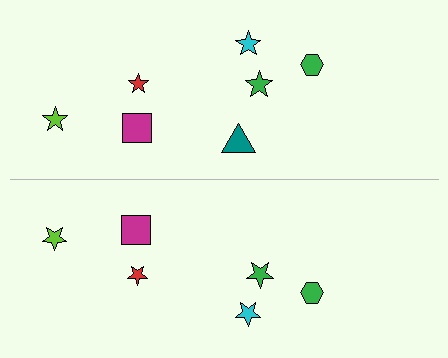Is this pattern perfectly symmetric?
No, the pattern is not perfectly symmetric. A teal triangle is missing from the bottom side.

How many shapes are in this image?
There are 13 shapes in this image.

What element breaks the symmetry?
A teal triangle is missing from the bottom side.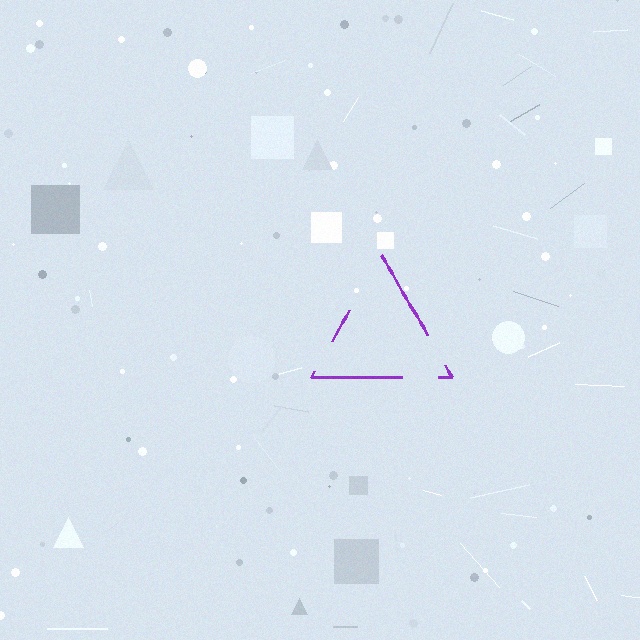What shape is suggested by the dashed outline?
The dashed outline suggests a triangle.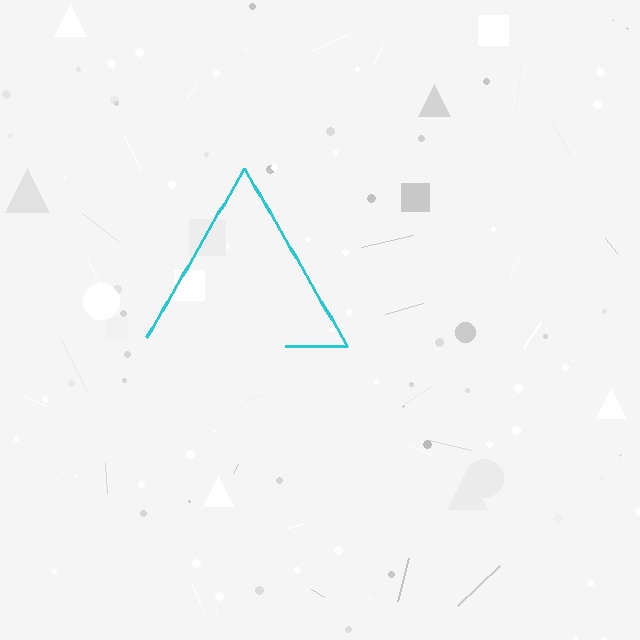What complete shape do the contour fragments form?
The contour fragments form a triangle.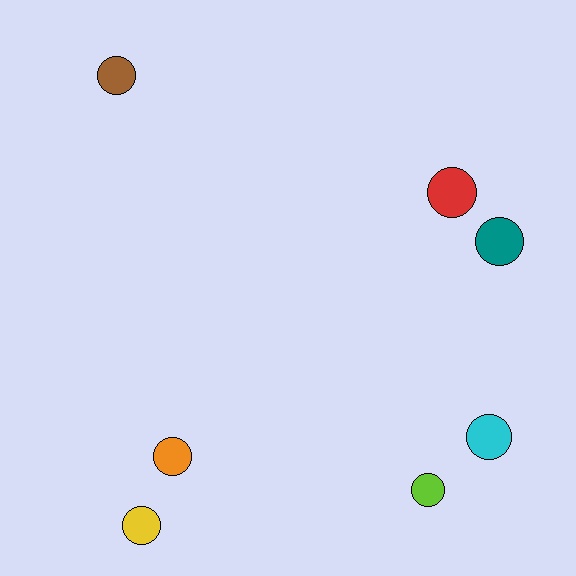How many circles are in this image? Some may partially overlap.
There are 7 circles.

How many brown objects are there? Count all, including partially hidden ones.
There is 1 brown object.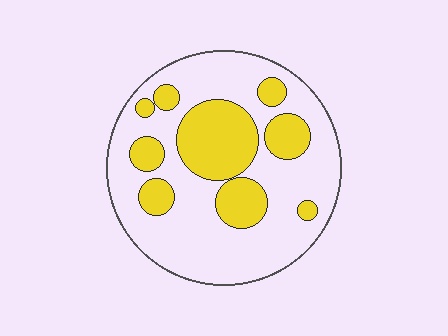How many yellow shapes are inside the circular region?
9.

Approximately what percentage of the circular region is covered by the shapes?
Approximately 30%.